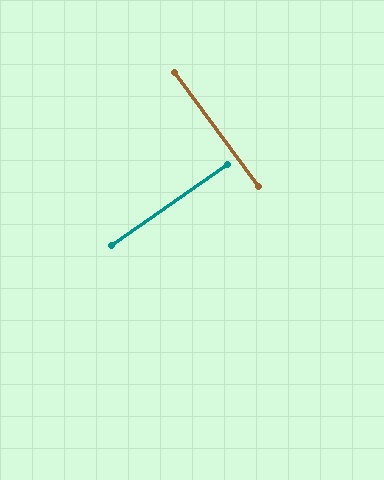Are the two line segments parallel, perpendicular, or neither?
Perpendicular — they meet at approximately 89°.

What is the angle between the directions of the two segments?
Approximately 89 degrees.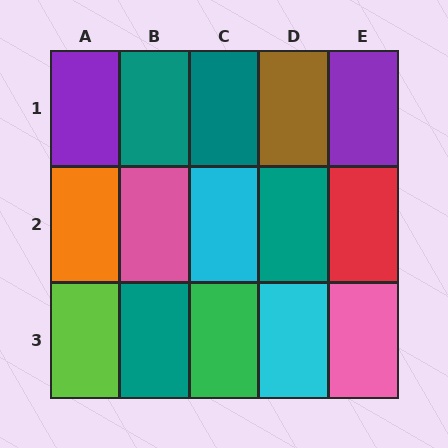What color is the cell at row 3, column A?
Lime.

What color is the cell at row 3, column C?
Green.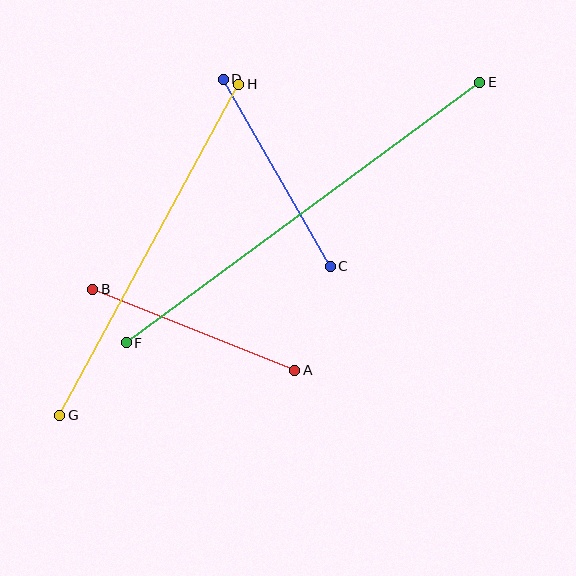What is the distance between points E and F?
The distance is approximately 439 pixels.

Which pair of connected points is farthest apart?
Points E and F are farthest apart.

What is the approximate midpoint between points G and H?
The midpoint is at approximately (149, 250) pixels.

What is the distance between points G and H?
The distance is approximately 376 pixels.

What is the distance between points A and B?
The distance is approximately 218 pixels.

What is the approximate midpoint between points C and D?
The midpoint is at approximately (277, 173) pixels.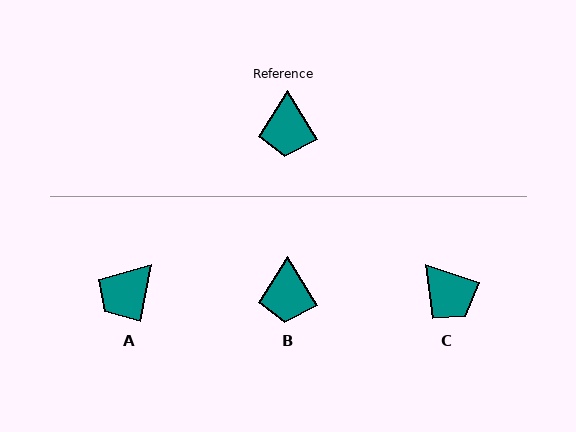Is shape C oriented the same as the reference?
No, it is off by about 41 degrees.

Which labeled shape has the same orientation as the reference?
B.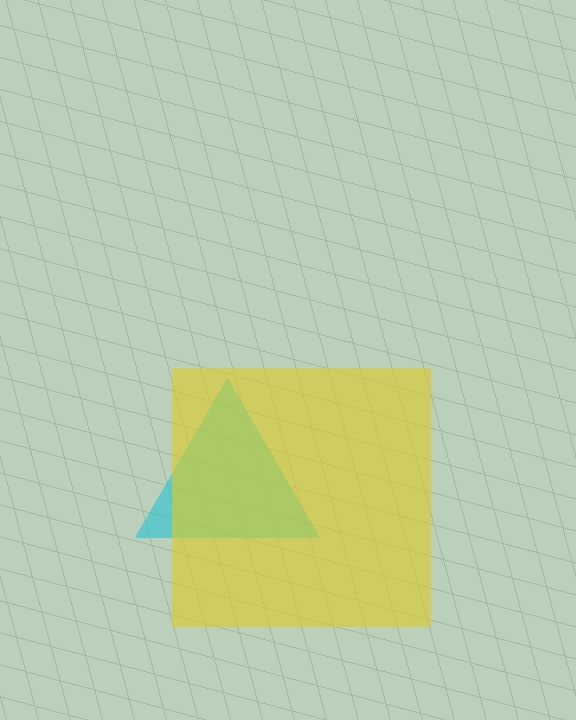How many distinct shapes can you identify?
There are 2 distinct shapes: a cyan triangle, a yellow square.